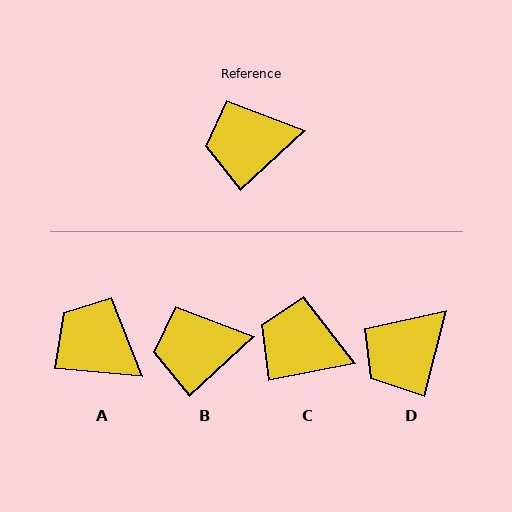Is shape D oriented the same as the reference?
No, it is off by about 33 degrees.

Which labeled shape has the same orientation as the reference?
B.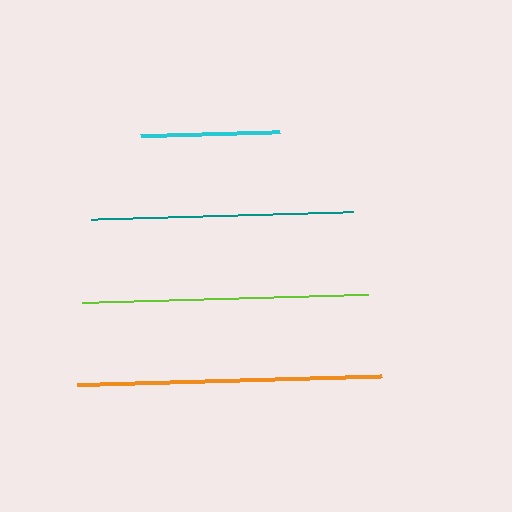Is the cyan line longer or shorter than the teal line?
The teal line is longer than the cyan line.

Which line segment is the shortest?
The cyan line is the shortest at approximately 139 pixels.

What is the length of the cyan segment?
The cyan segment is approximately 139 pixels long.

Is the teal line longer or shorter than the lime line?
The lime line is longer than the teal line.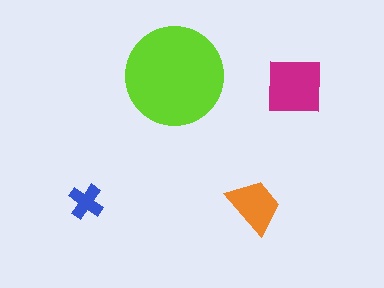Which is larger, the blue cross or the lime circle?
The lime circle.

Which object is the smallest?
The blue cross.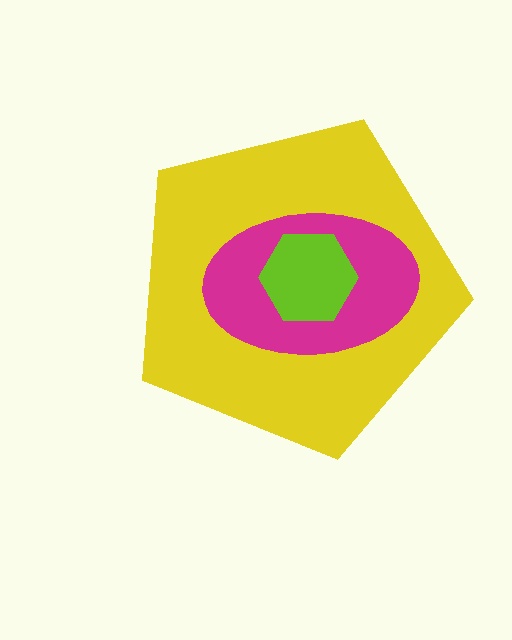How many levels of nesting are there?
3.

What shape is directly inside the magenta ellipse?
The lime hexagon.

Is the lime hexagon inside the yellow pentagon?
Yes.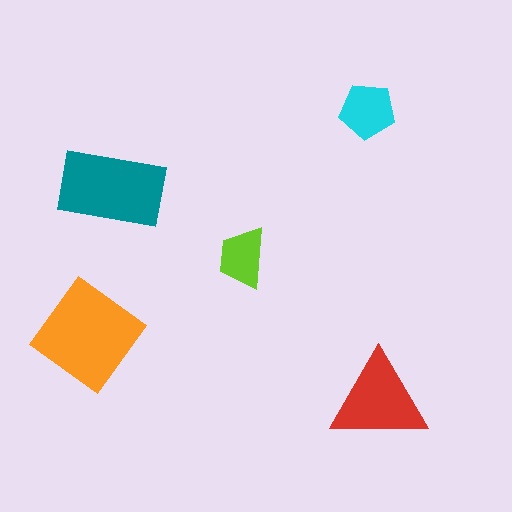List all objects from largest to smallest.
The orange diamond, the teal rectangle, the red triangle, the cyan pentagon, the lime trapezoid.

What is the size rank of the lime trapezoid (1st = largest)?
5th.